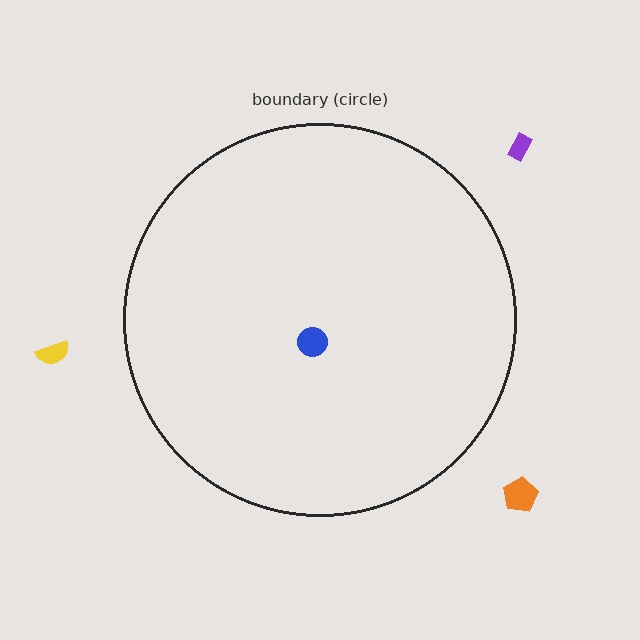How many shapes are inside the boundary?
1 inside, 3 outside.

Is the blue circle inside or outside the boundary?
Inside.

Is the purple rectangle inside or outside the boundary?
Outside.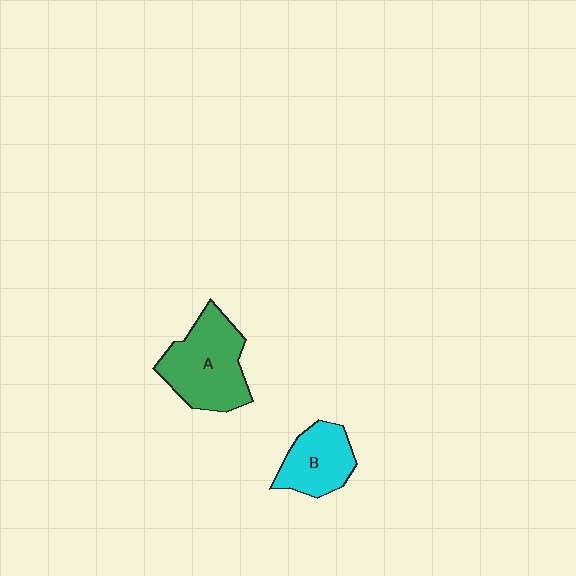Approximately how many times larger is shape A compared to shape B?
Approximately 1.5 times.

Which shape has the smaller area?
Shape B (cyan).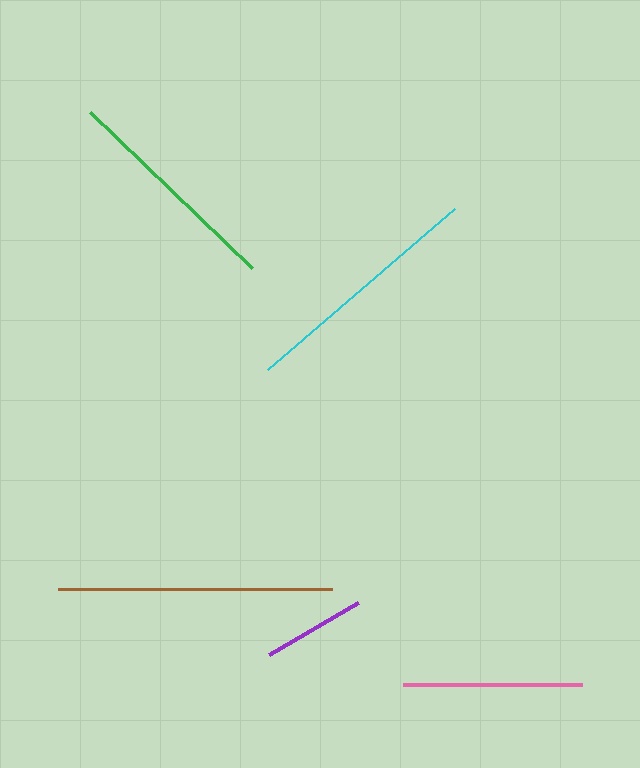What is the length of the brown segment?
The brown segment is approximately 274 pixels long.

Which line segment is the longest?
The brown line is the longest at approximately 274 pixels.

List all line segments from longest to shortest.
From longest to shortest: brown, cyan, green, pink, purple.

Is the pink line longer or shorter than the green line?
The green line is longer than the pink line.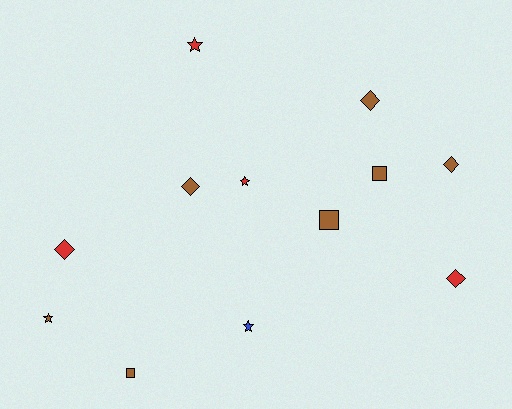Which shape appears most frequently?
Diamond, with 5 objects.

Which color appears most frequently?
Brown, with 7 objects.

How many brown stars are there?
There is 1 brown star.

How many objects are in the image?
There are 12 objects.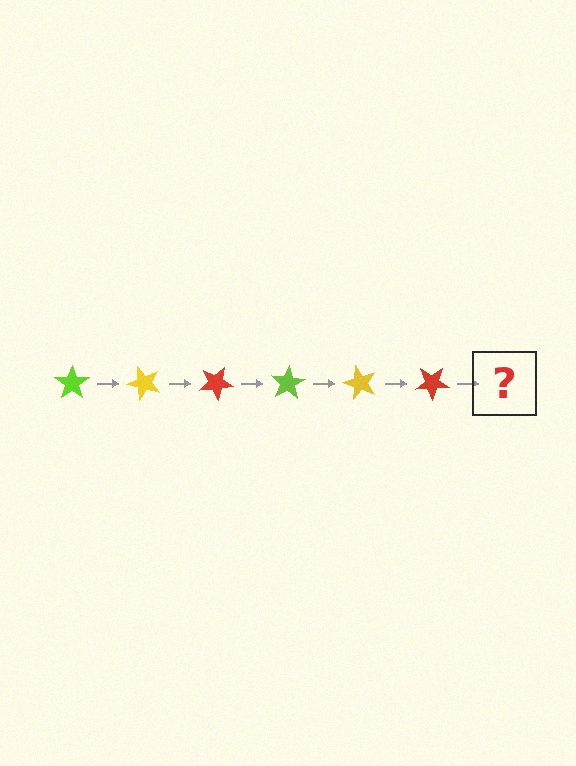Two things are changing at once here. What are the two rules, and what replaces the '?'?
The two rules are that it rotates 50 degrees each step and the color cycles through lime, yellow, and red. The '?' should be a lime star, rotated 300 degrees from the start.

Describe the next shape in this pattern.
It should be a lime star, rotated 300 degrees from the start.